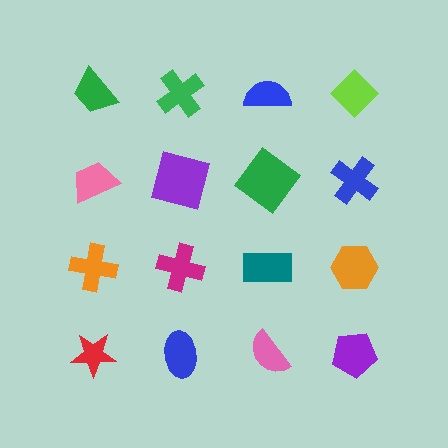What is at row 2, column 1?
A pink trapezoid.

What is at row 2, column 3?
A green diamond.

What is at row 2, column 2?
A purple square.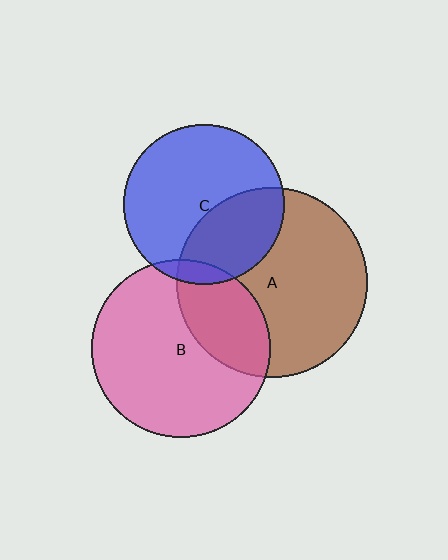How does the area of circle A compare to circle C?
Approximately 1.4 times.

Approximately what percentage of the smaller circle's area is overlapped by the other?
Approximately 30%.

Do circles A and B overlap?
Yes.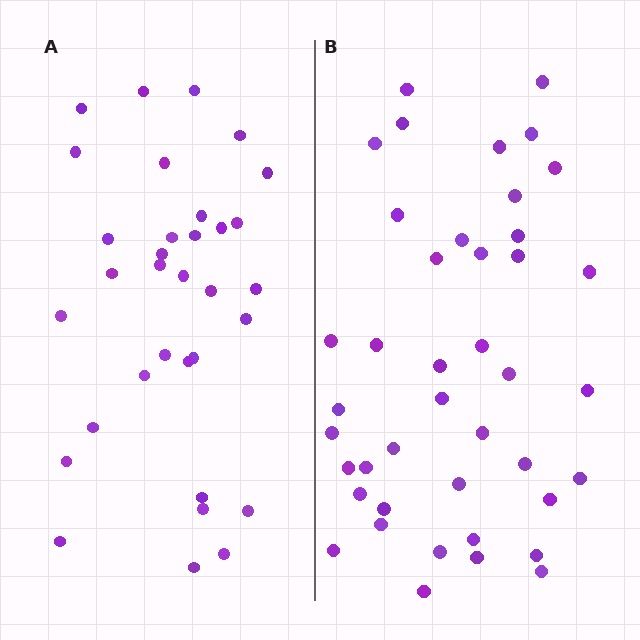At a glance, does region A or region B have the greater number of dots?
Region B (the right region) has more dots.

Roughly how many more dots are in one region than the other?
Region B has roughly 8 or so more dots than region A.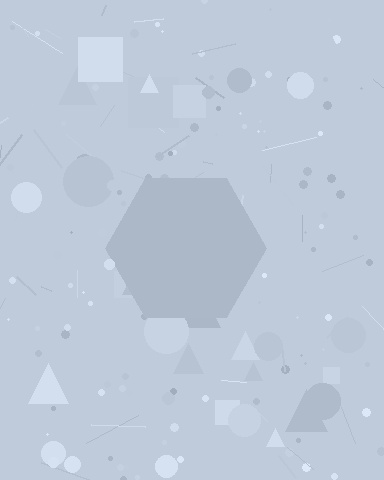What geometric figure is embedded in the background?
A hexagon is embedded in the background.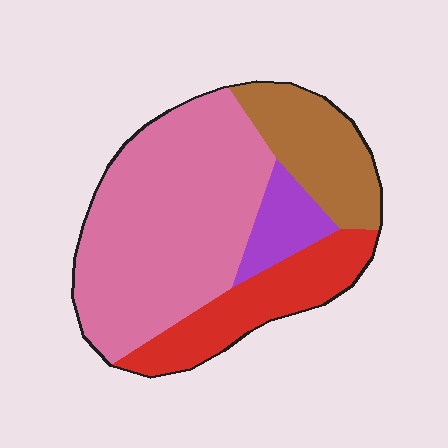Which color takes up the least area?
Purple, at roughly 10%.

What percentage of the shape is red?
Red covers roughly 20% of the shape.